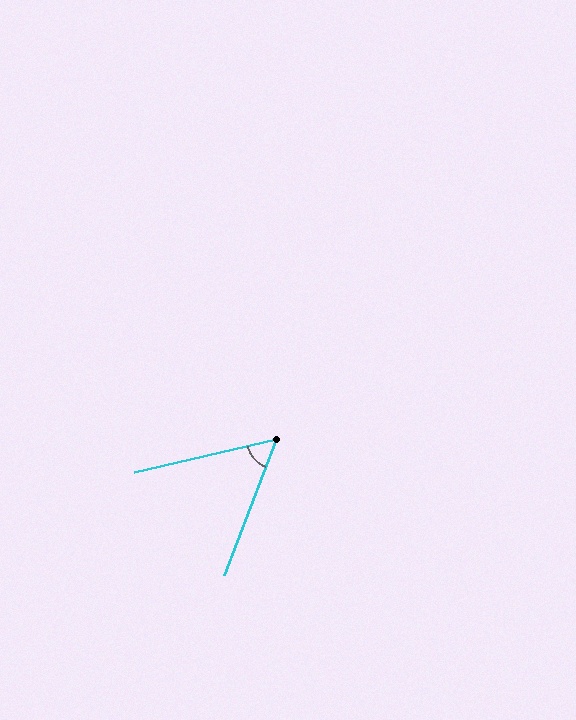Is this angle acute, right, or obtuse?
It is acute.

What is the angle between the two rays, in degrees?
Approximately 56 degrees.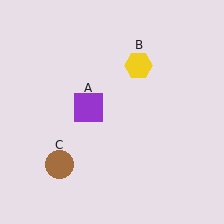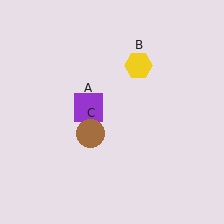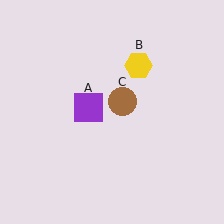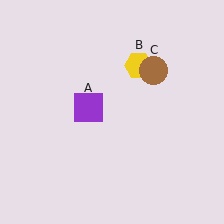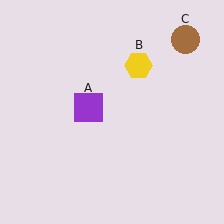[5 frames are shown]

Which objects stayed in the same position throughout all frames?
Purple square (object A) and yellow hexagon (object B) remained stationary.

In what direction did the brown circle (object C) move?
The brown circle (object C) moved up and to the right.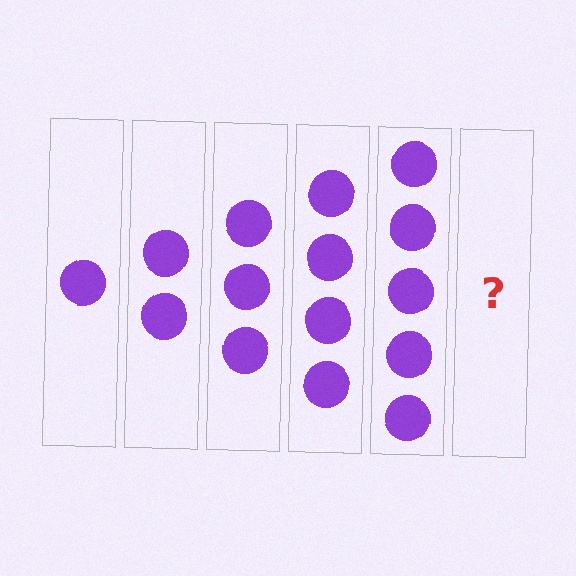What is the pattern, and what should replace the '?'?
The pattern is that each step adds one more circle. The '?' should be 6 circles.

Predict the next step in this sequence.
The next step is 6 circles.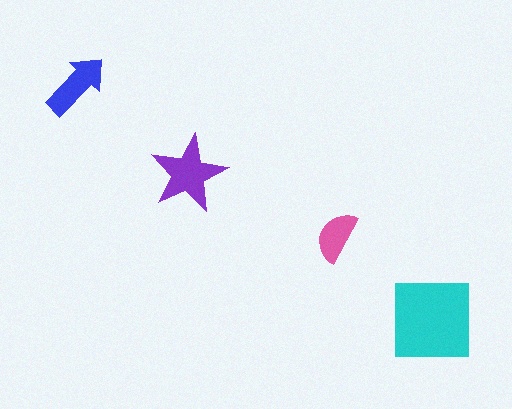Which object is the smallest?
The pink semicircle.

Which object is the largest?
The cyan square.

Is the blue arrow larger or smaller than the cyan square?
Smaller.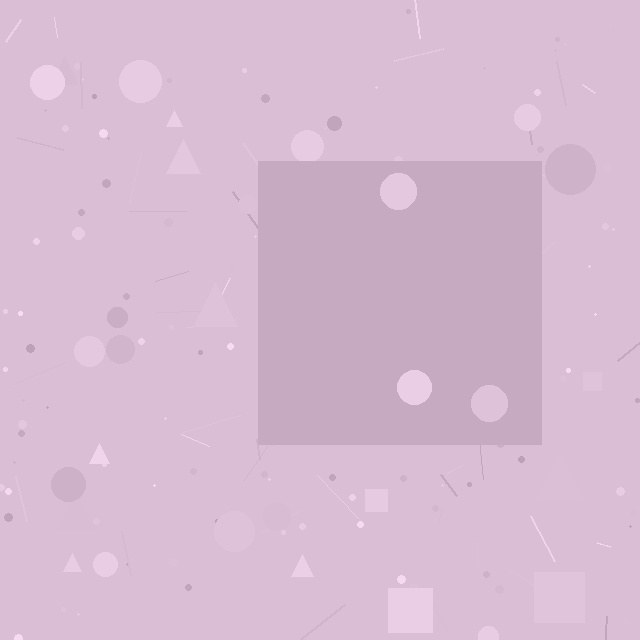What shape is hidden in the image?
A square is hidden in the image.